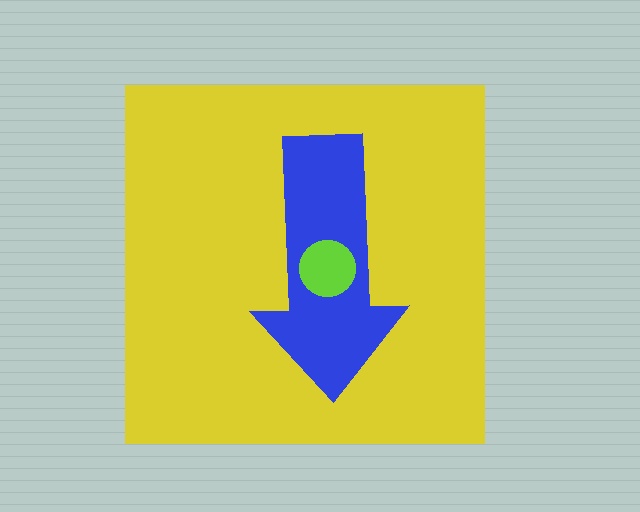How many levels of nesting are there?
3.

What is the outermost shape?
The yellow square.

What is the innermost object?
The lime circle.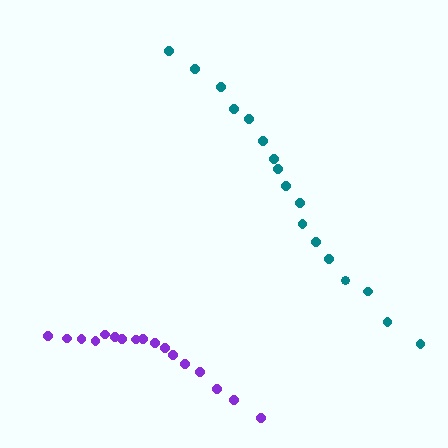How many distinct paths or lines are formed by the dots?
There are 2 distinct paths.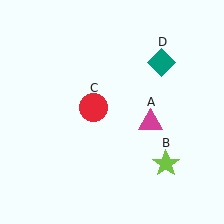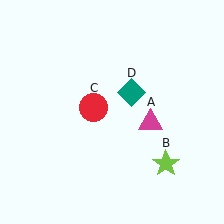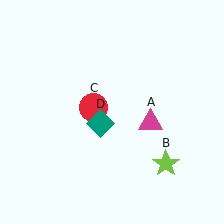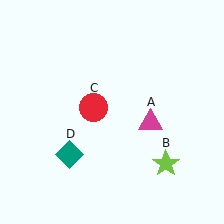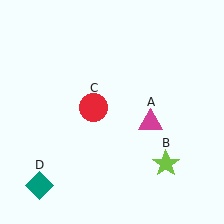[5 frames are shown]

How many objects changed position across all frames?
1 object changed position: teal diamond (object D).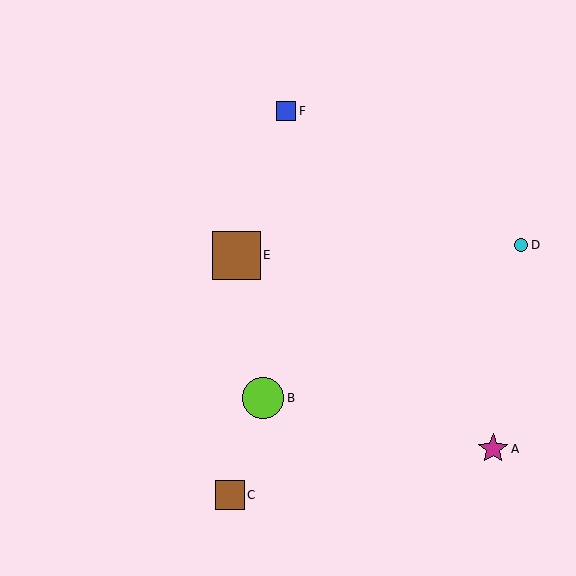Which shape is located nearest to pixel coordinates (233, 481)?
The brown square (labeled C) at (230, 495) is nearest to that location.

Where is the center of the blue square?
The center of the blue square is at (286, 111).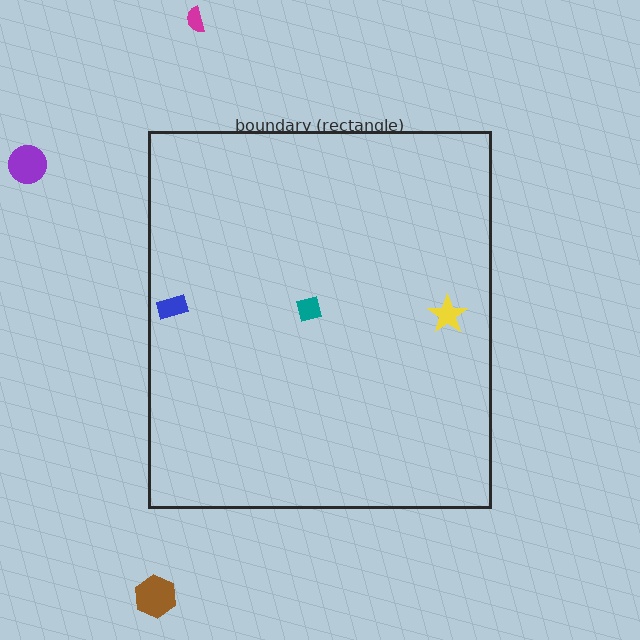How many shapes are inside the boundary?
3 inside, 3 outside.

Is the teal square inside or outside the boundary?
Inside.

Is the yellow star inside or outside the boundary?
Inside.